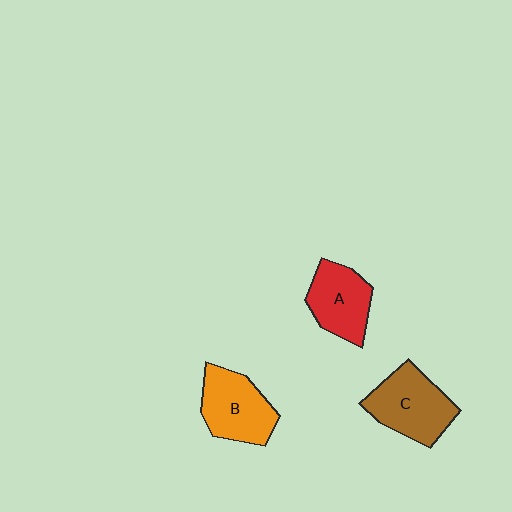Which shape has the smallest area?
Shape A (red).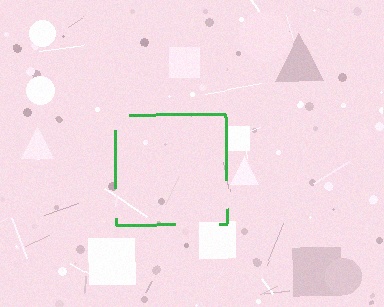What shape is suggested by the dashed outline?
The dashed outline suggests a square.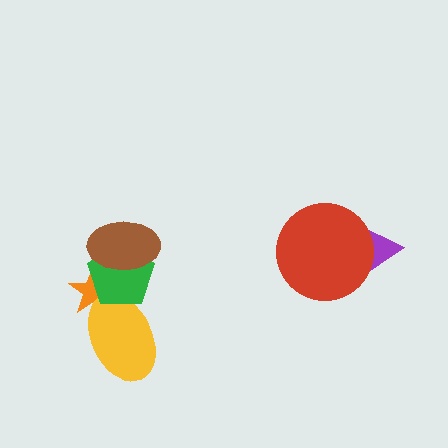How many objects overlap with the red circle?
1 object overlaps with the red circle.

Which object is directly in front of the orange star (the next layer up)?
The yellow ellipse is directly in front of the orange star.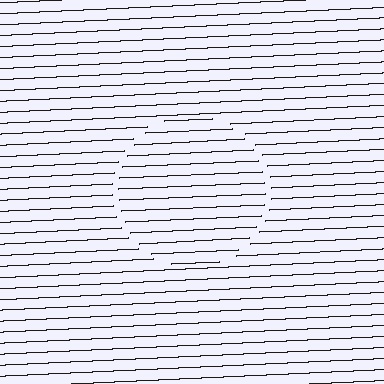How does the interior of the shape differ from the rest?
The interior of the shape contains the same grating, shifted by half a period — the contour is defined by the phase discontinuity where line-ends from the inner and outer gratings abut.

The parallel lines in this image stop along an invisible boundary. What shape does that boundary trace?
An illusory circle. The interior of the shape contains the same grating, shifted by half a period — the contour is defined by the phase discontinuity where line-ends from the inner and outer gratings abut.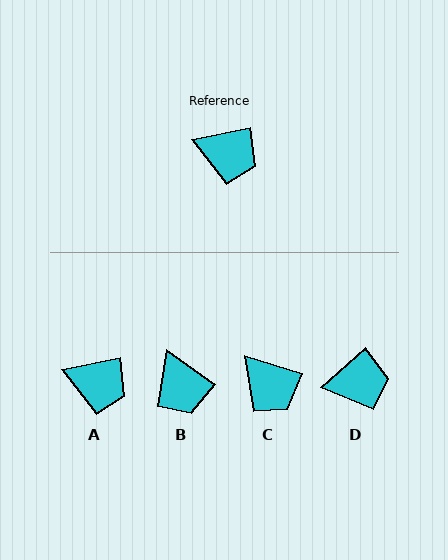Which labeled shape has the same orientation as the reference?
A.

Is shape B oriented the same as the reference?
No, it is off by about 46 degrees.